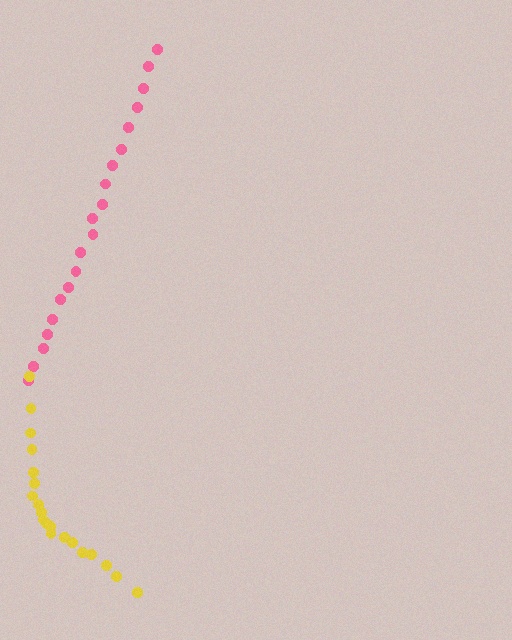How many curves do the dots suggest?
There are 2 distinct paths.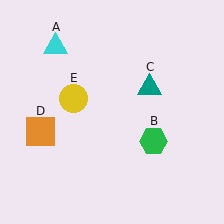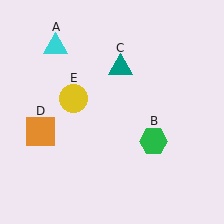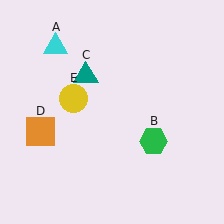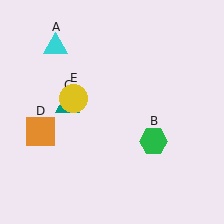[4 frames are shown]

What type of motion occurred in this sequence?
The teal triangle (object C) rotated counterclockwise around the center of the scene.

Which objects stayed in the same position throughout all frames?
Cyan triangle (object A) and green hexagon (object B) and orange square (object D) and yellow circle (object E) remained stationary.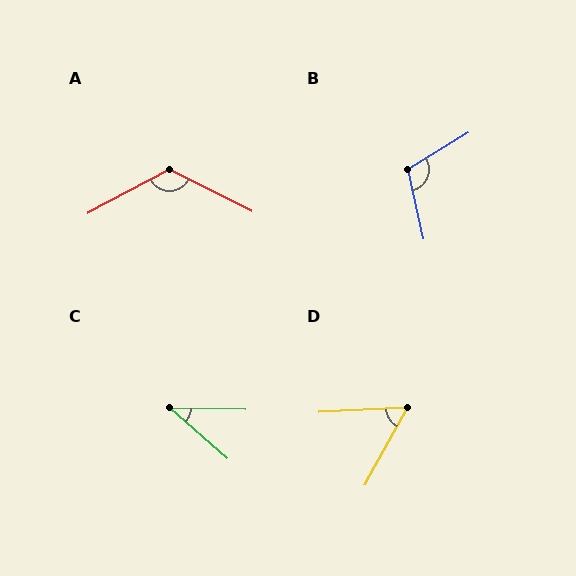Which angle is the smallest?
C, at approximately 40 degrees.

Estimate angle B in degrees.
Approximately 109 degrees.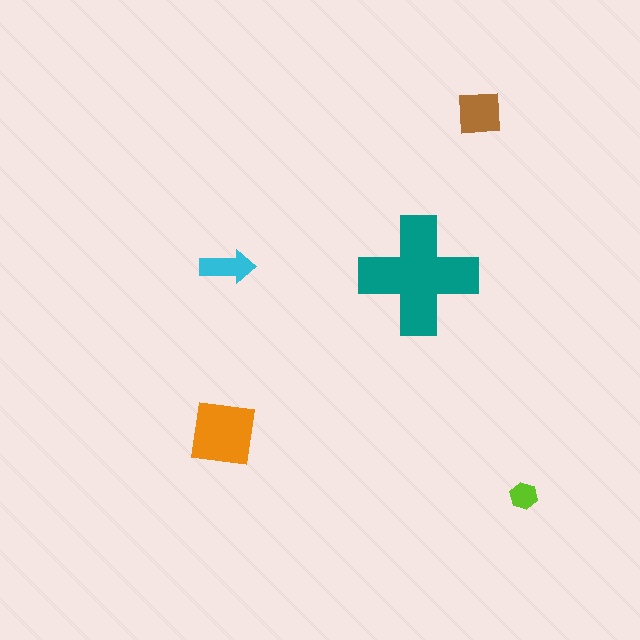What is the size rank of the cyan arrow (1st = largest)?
4th.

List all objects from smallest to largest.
The lime hexagon, the cyan arrow, the brown square, the orange square, the teal cross.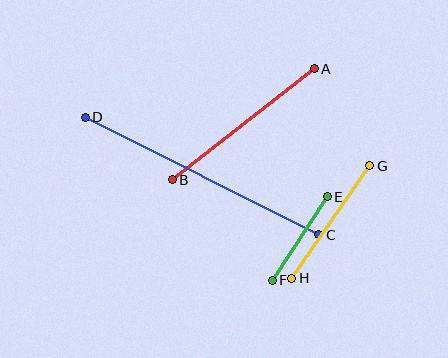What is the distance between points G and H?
The distance is approximately 136 pixels.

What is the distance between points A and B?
The distance is approximately 180 pixels.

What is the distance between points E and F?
The distance is approximately 100 pixels.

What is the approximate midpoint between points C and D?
The midpoint is at approximately (202, 176) pixels.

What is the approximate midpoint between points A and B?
The midpoint is at approximately (243, 124) pixels.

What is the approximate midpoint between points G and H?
The midpoint is at approximately (331, 222) pixels.